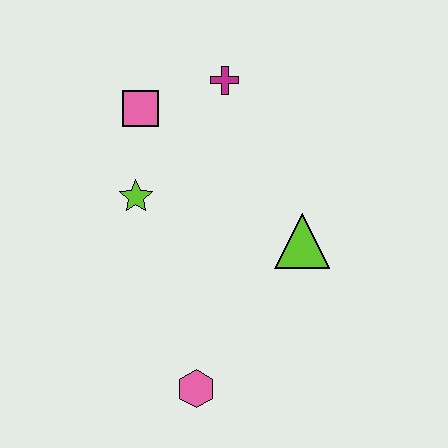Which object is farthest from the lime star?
The pink hexagon is farthest from the lime star.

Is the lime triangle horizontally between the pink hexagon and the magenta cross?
No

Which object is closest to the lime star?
The pink square is closest to the lime star.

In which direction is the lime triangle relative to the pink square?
The lime triangle is to the right of the pink square.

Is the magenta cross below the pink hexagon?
No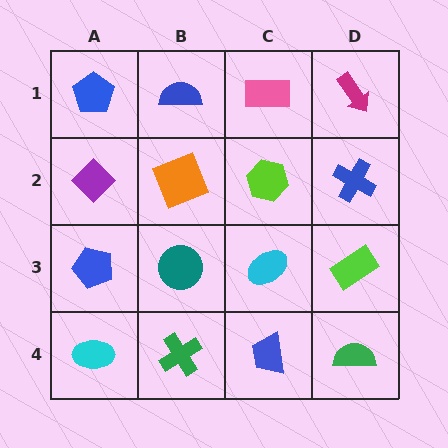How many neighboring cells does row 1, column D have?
2.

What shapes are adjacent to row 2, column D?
A magenta arrow (row 1, column D), a lime rectangle (row 3, column D), a lime hexagon (row 2, column C).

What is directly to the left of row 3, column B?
A blue pentagon.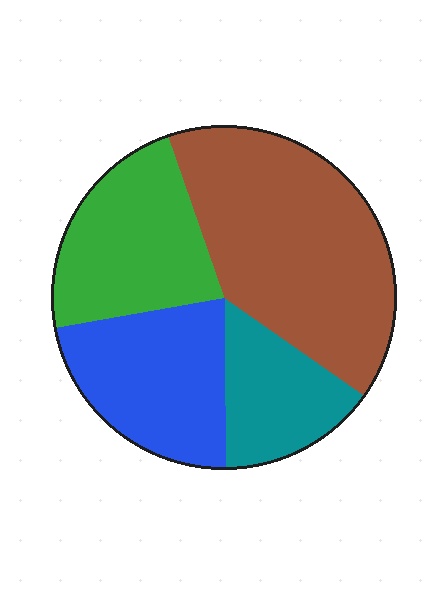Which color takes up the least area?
Teal, at roughly 15%.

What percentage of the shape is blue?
Blue takes up about one fifth (1/5) of the shape.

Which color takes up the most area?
Brown, at roughly 40%.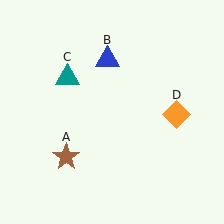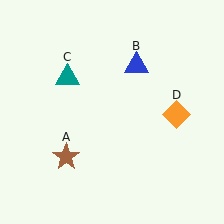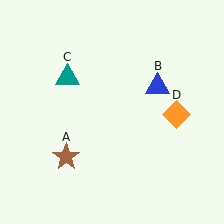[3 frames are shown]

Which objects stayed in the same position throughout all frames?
Brown star (object A) and teal triangle (object C) and orange diamond (object D) remained stationary.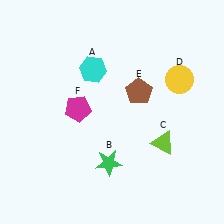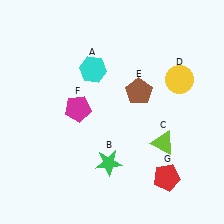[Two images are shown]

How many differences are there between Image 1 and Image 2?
There is 1 difference between the two images.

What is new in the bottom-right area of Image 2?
A red pentagon (G) was added in the bottom-right area of Image 2.